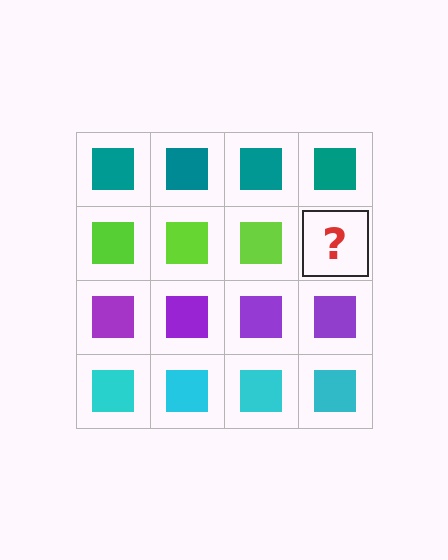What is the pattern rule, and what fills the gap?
The rule is that each row has a consistent color. The gap should be filled with a lime square.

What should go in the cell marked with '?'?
The missing cell should contain a lime square.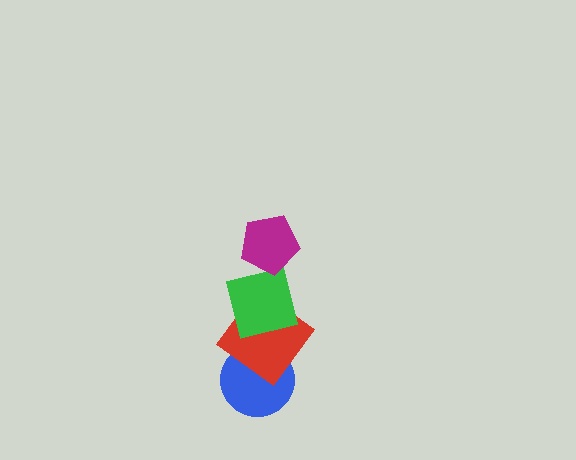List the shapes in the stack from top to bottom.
From top to bottom: the magenta pentagon, the green square, the red diamond, the blue circle.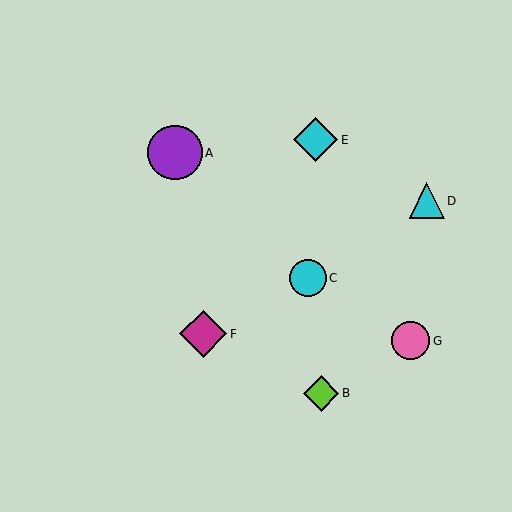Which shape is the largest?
The purple circle (labeled A) is the largest.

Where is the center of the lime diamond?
The center of the lime diamond is at (321, 393).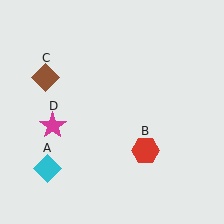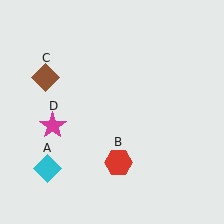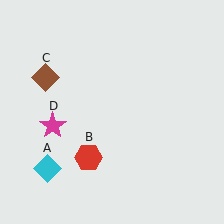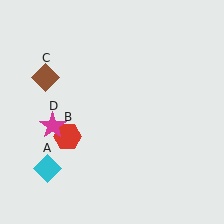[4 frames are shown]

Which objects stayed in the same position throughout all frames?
Cyan diamond (object A) and brown diamond (object C) and magenta star (object D) remained stationary.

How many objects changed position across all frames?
1 object changed position: red hexagon (object B).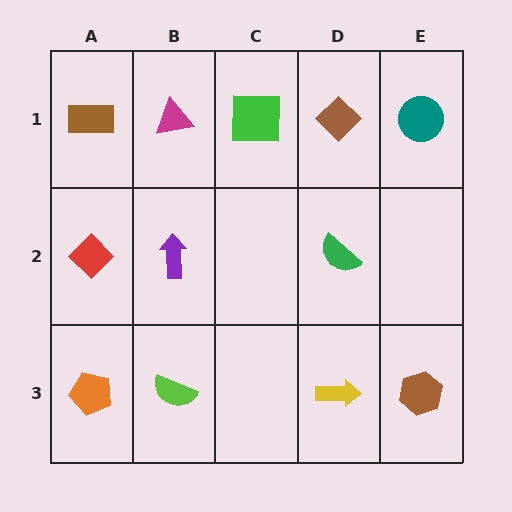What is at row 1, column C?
A green square.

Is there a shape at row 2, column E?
No, that cell is empty.